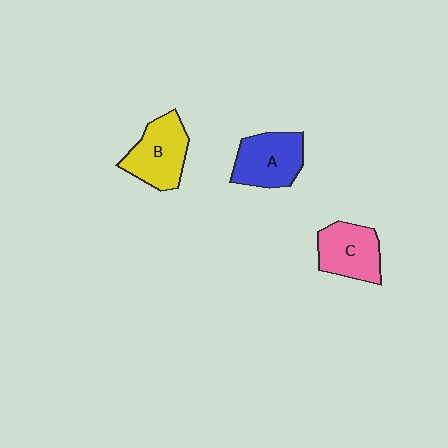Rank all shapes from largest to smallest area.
From largest to smallest: B (yellow), A (blue), C (pink).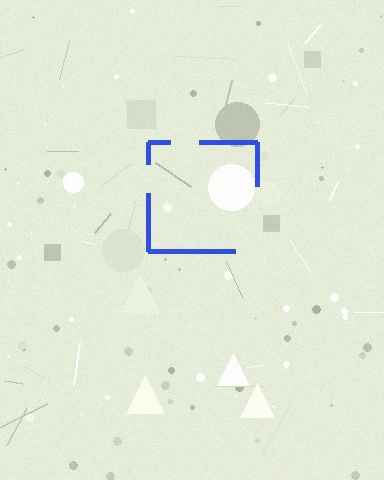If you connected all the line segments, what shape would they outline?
They would outline a square.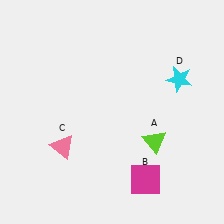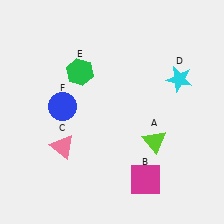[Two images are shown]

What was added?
A green hexagon (E), a blue circle (F) were added in Image 2.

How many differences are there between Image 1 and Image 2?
There are 2 differences between the two images.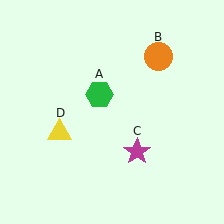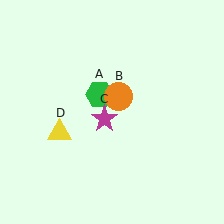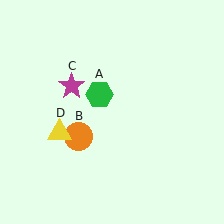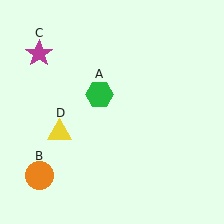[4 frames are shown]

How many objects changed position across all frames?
2 objects changed position: orange circle (object B), magenta star (object C).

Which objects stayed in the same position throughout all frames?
Green hexagon (object A) and yellow triangle (object D) remained stationary.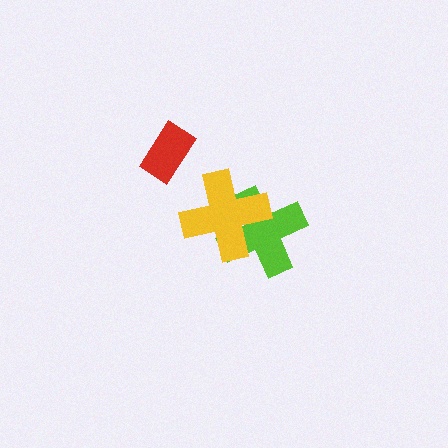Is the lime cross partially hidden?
Yes, it is partially covered by another shape.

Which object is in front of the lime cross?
The yellow cross is in front of the lime cross.